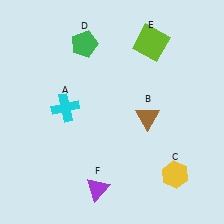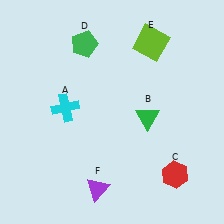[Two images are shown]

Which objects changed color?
B changed from brown to green. C changed from yellow to red.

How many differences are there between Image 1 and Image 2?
There are 2 differences between the two images.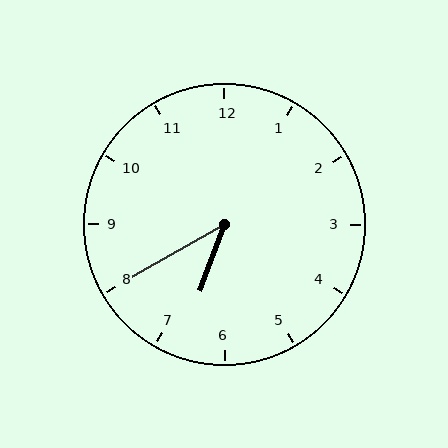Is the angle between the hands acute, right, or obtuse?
It is acute.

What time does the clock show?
6:40.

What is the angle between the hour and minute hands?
Approximately 40 degrees.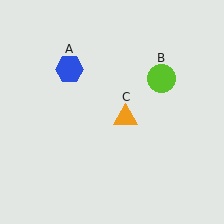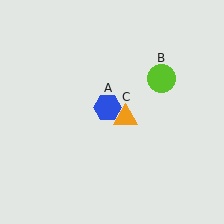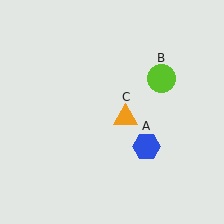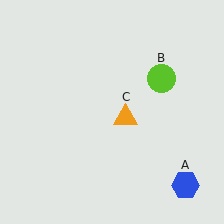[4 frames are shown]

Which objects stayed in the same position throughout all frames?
Lime circle (object B) and orange triangle (object C) remained stationary.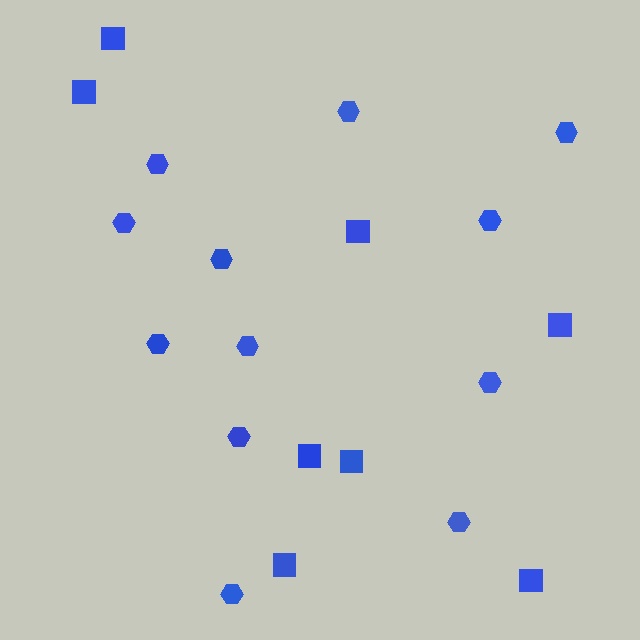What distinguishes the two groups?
There are 2 groups: one group of squares (8) and one group of hexagons (12).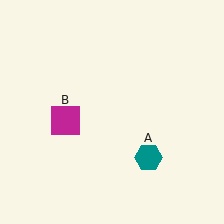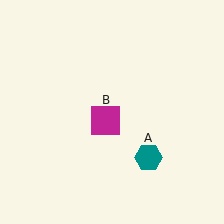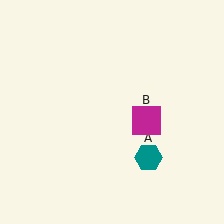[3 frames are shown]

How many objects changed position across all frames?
1 object changed position: magenta square (object B).